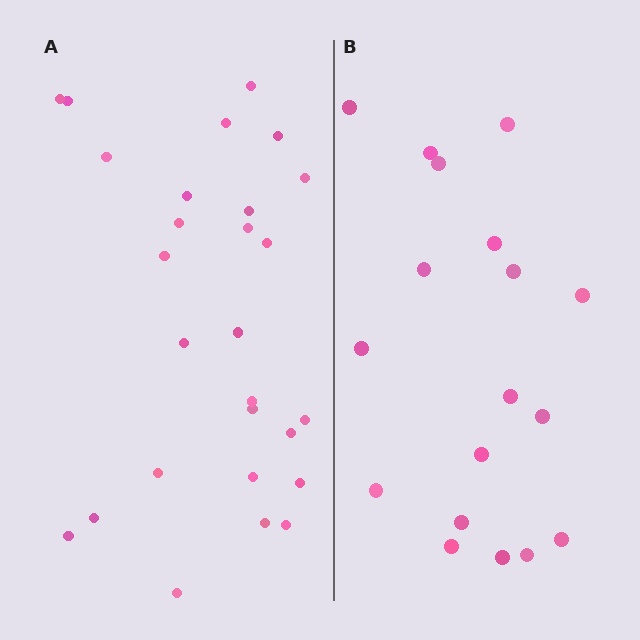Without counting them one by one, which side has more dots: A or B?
Region A (the left region) has more dots.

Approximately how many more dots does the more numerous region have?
Region A has roughly 8 or so more dots than region B.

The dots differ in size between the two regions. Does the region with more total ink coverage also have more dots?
No. Region B has more total ink coverage because its dots are larger, but region A actually contains more individual dots. Total area can be misleading — the number of items is what matters here.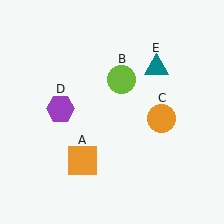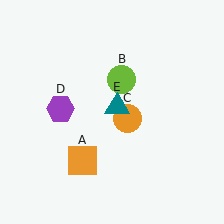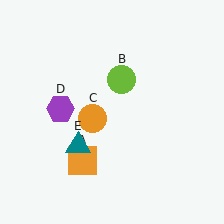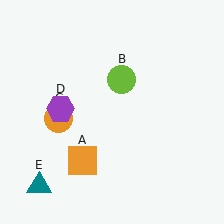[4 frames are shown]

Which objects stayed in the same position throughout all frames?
Orange square (object A) and lime circle (object B) and purple hexagon (object D) remained stationary.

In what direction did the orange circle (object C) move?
The orange circle (object C) moved left.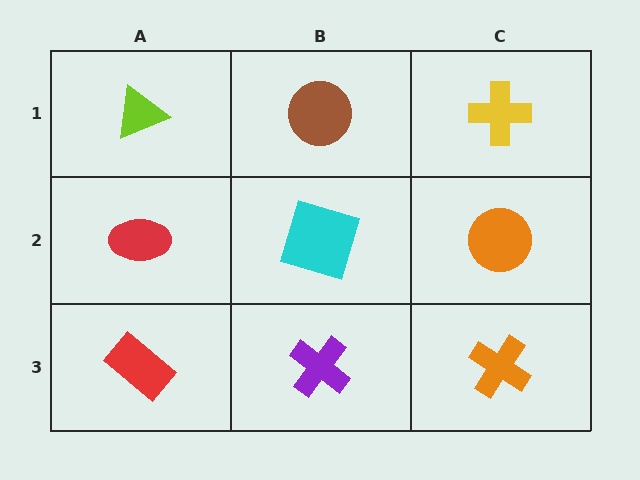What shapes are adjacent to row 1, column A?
A red ellipse (row 2, column A), a brown circle (row 1, column B).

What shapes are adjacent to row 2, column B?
A brown circle (row 1, column B), a purple cross (row 3, column B), a red ellipse (row 2, column A), an orange circle (row 2, column C).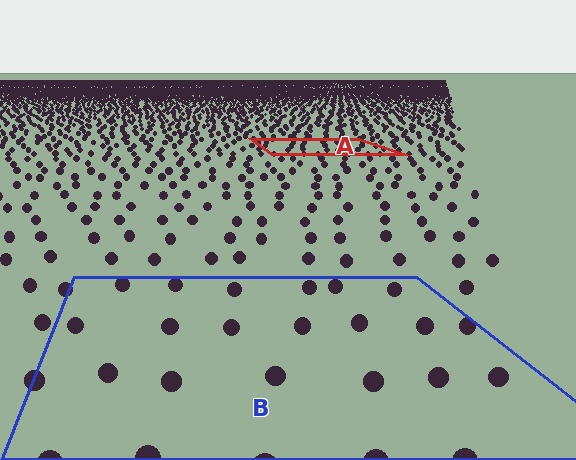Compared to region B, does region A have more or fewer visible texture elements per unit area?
Region A has more texture elements per unit area — they are packed more densely because it is farther away.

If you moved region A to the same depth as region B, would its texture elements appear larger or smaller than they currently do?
They would appear larger. At a closer depth, the same texture elements are projected at a bigger on-screen size.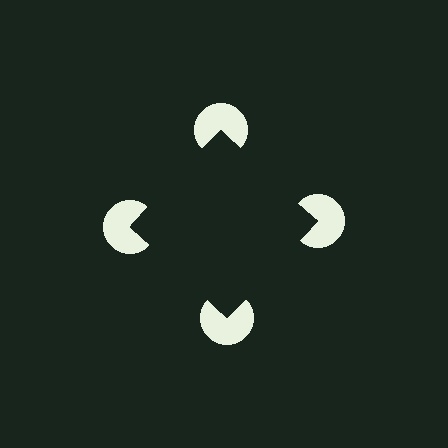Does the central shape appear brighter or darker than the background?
It typically appears slightly darker than the background, even though no actual brightness change is drawn.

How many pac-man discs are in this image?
There are 4 — one at each vertex of the illusory square.